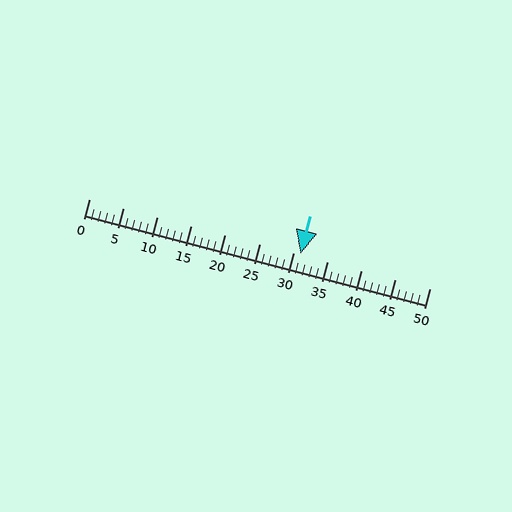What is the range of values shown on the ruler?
The ruler shows values from 0 to 50.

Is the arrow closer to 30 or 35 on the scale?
The arrow is closer to 30.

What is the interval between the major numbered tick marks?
The major tick marks are spaced 5 units apart.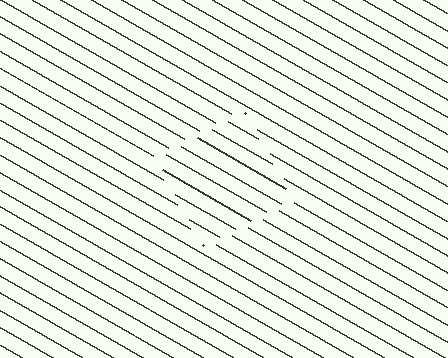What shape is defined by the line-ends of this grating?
An illusory square. The interior of the shape contains the same grating, shifted by half a period — the contour is defined by the phase discontinuity where line-ends from the inner and outer gratings abut.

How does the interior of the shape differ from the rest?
The interior of the shape contains the same grating, shifted by half a period — the contour is defined by the phase discontinuity where line-ends from the inner and outer gratings abut.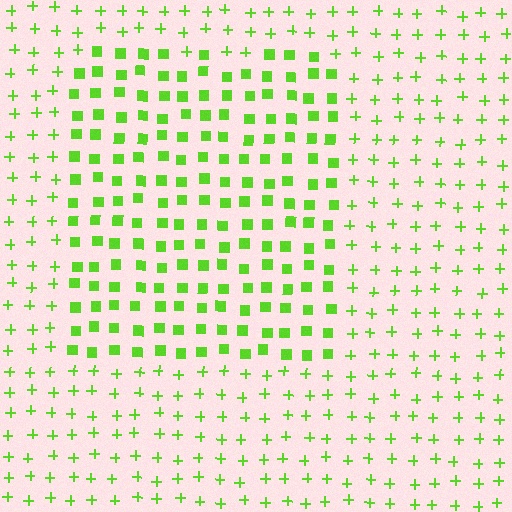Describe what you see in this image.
The image is filled with small lime elements arranged in a uniform grid. A rectangle-shaped region contains squares, while the surrounding area contains plus signs. The boundary is defined purely by the change in element shape.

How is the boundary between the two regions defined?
The boundary is defined by a change in element shape: squares inside vs. plus signs outside. All elements share the same color and spacing.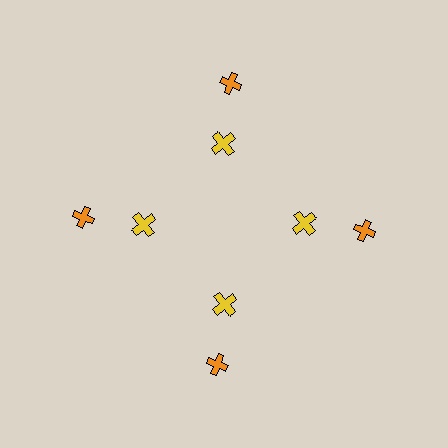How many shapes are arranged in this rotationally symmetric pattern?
There are 8 shapes, arranged in 4 groups of 2.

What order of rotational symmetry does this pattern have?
This pattern has 4-fold rotational symmetry.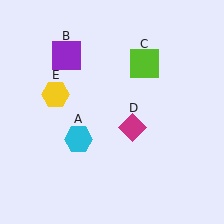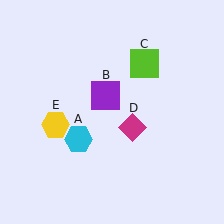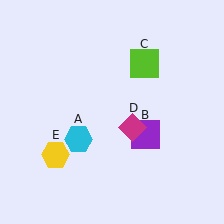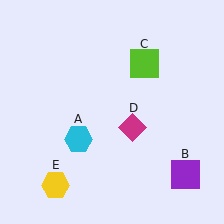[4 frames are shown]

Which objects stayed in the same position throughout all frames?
Cyan hexagon (object A) and lime square (object C) and magenta diamond (object D) remained stationary.